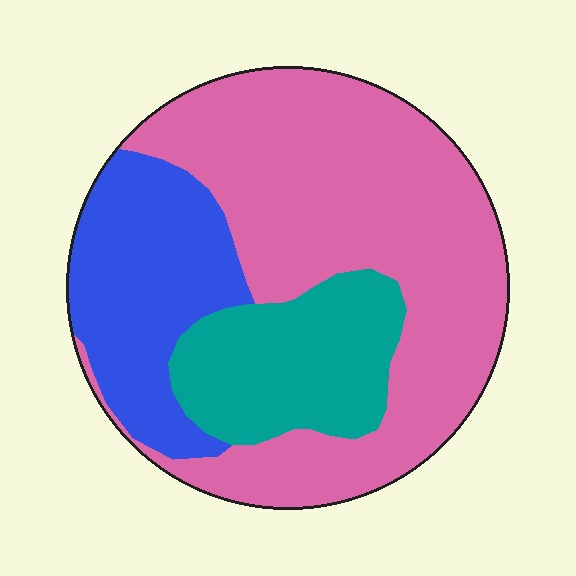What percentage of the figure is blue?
Blue covers 23% of the figure.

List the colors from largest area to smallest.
From largest to smallest: pink, blue, teal.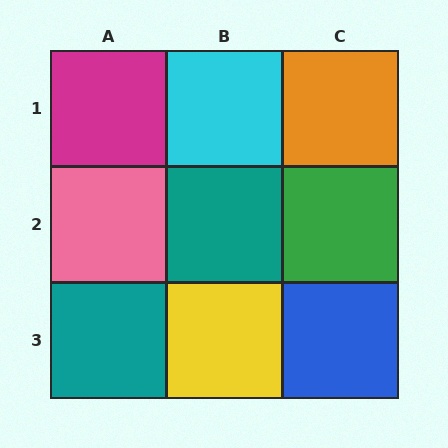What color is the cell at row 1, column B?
Cyan.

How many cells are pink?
1 cell is pink.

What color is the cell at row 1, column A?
Magenta.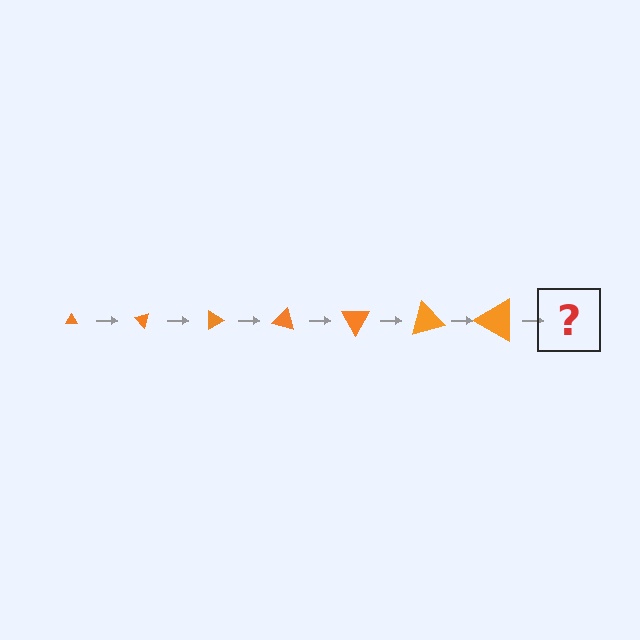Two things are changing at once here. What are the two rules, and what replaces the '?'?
The two rules are that the triangle grows larger each step and it rotates 45 degrees each step. The '?' should be a triangle, larger than the previous one and rotated 315 degrees from the start.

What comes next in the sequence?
The next element should be a triangle, larger than the previous one and rotated 315 degrees from the start.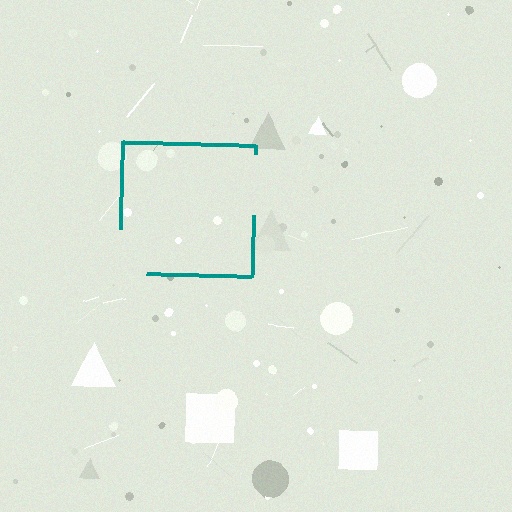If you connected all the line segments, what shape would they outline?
They would outline a square.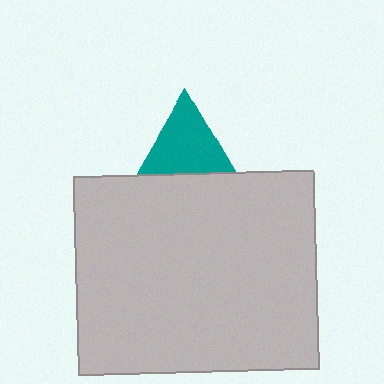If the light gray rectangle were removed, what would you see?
You would see the complete teal triangle.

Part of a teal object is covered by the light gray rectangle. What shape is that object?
It is a triangle.